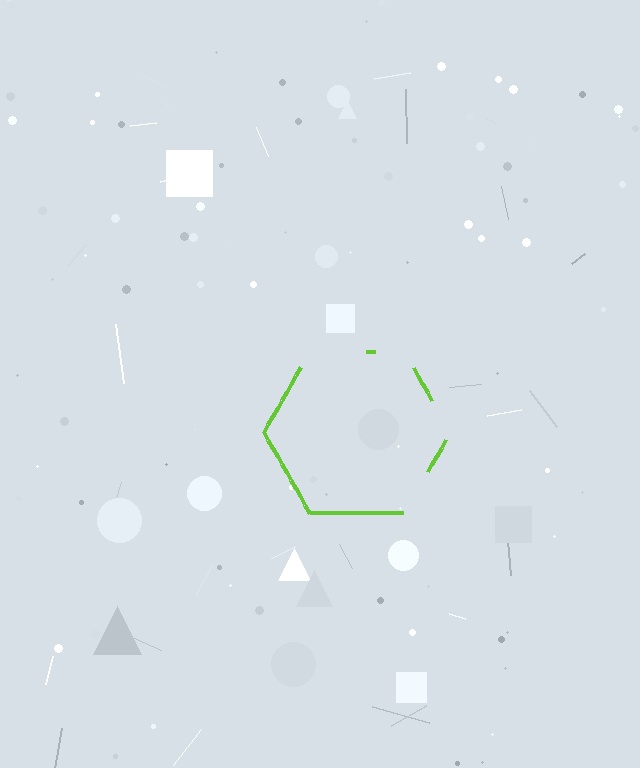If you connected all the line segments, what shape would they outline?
They would outline a hexagon.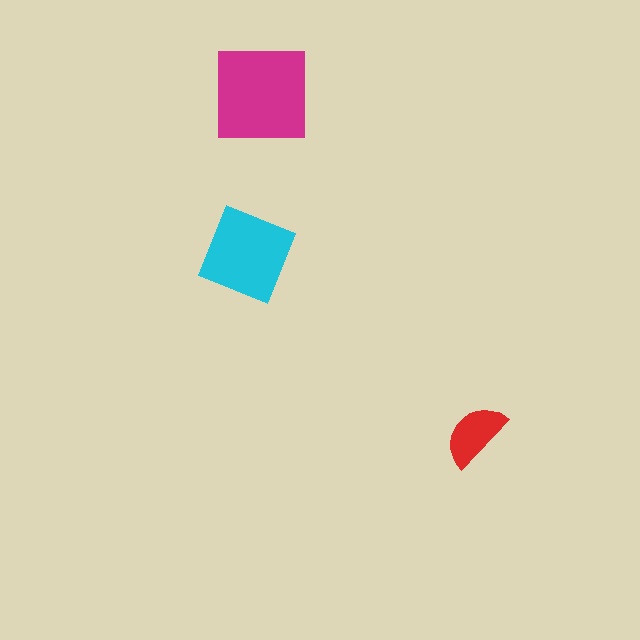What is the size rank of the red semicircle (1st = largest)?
3rd.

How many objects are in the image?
There are 3 objects in the image.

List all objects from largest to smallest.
The magenta square, the cyan diamond, the red semicircle.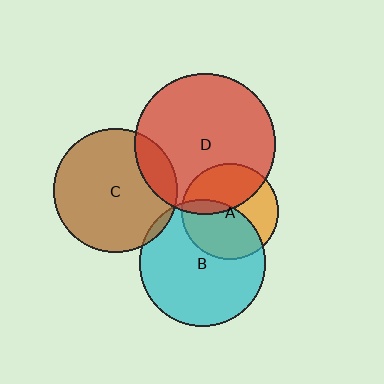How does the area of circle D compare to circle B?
Approximately 1.2 times.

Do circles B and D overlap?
Yes.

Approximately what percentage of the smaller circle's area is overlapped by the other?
Approximately 5%.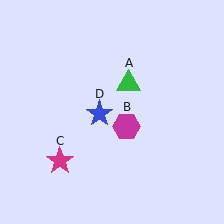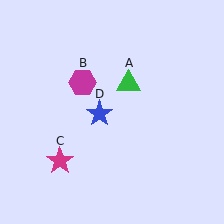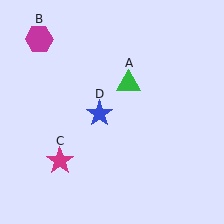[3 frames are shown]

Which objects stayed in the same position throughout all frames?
Green triangle (object A) and magenta star (object C) and blue star (object D) remained stationary.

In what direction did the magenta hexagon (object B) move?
The magenta hexagon (object B) moved up and to the left.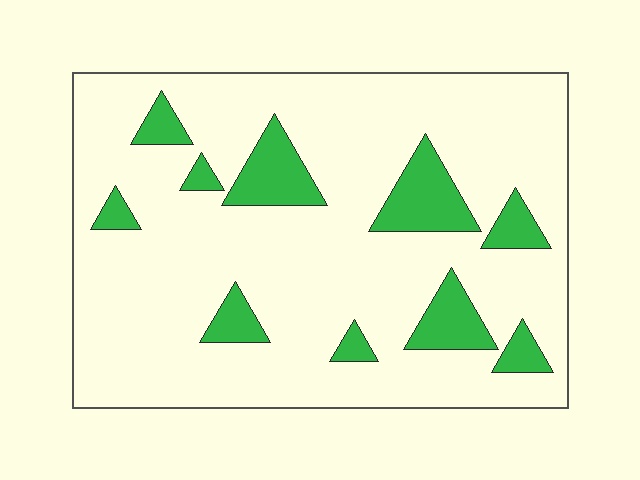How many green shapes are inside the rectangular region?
10.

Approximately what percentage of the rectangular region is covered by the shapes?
Approximately 15%.